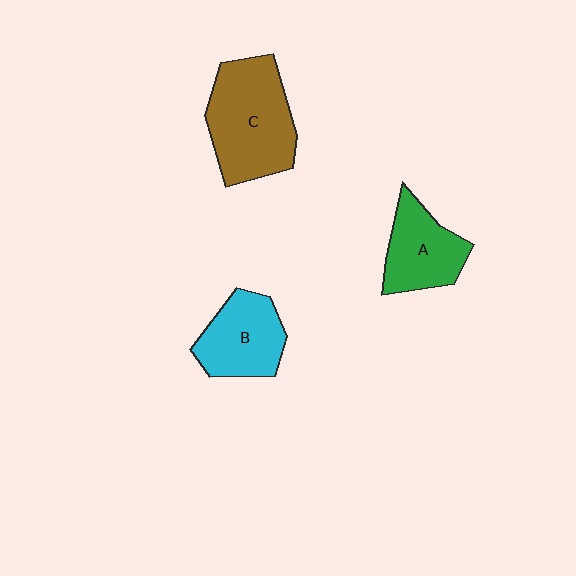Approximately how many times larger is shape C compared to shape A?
Approximately 1.6 times.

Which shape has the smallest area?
Shape A (green).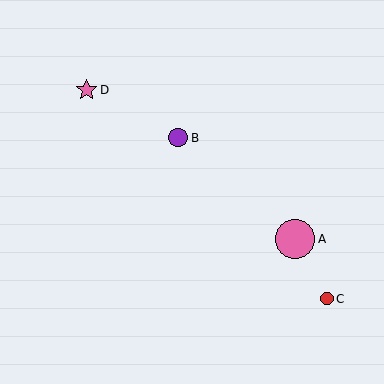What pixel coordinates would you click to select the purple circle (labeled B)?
Click at (178, 138) to select the purple circle B.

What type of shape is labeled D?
Shape D is a pink star.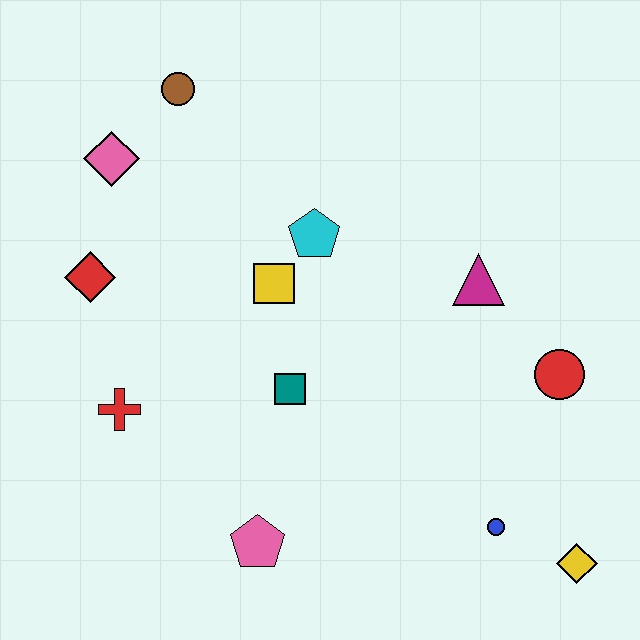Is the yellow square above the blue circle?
Yes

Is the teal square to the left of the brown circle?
No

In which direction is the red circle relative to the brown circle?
The red circle is to the right of the brown circle.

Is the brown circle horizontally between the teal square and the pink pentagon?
No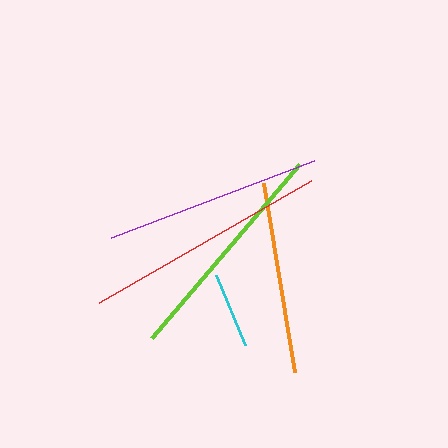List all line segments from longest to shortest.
From longest to shortest: red, lime, purple, orange, cyan.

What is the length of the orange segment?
The orange segment is approximately 191 pixels long.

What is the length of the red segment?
The red segment is approximately 245 pixels long.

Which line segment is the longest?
The red line is the longest at approximately 245 pixels.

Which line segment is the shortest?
The cyan line is the shortest at approximately 76 pixels.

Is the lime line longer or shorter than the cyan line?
The lime line is longer than the cyan line.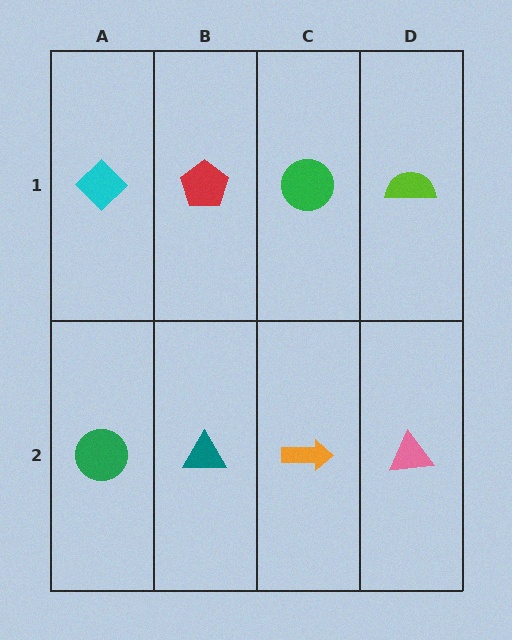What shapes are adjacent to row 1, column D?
A pink triangle (row 2, column D), a green circle (row 1, column C).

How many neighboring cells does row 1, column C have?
3.